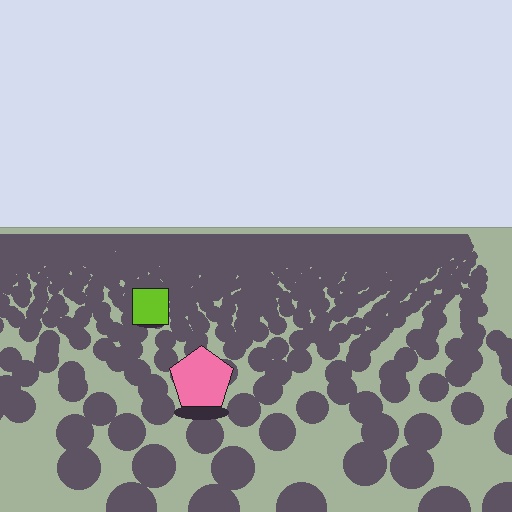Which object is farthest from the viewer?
The lime square is farthest from the viewer. It appears smaller and the ground texture around it is denser.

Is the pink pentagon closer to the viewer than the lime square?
Yes. The pink pentagon is closer — you can tell from the texture gradient: the ground texture is coarser near it.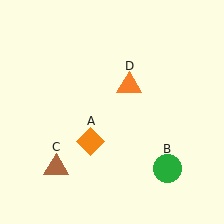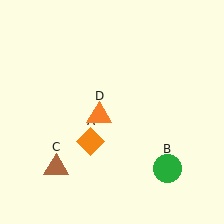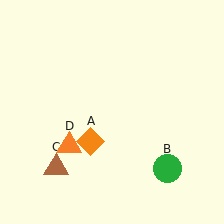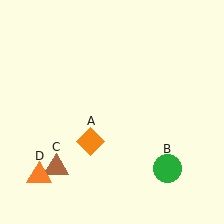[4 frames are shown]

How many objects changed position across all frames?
1 object changed position: orange triangle (object D).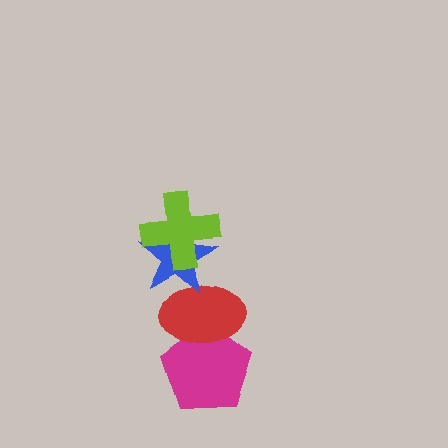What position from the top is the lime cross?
The lime cross is 1st from the top.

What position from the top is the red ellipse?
The red ellipse is 3rd from the top.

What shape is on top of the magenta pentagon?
The red ellipse is on top of the magenta pentagon.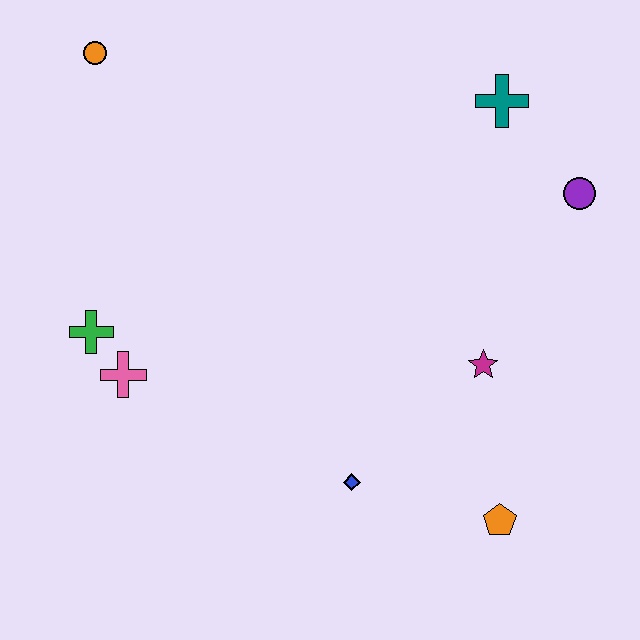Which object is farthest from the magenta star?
The orange circle is farthest from the magenta star.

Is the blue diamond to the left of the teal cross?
Yes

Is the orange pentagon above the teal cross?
No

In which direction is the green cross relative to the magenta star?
The green cross is to the left of the magenta star.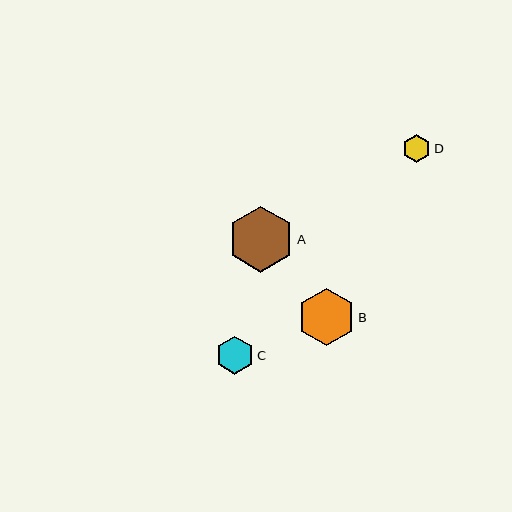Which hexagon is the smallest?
Hexagon D is the smallest with a size of approximately 28 pixels.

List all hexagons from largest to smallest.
From largest to smallest: A, B, C, D.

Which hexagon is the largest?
Hexagon A is the largest with a size of approximately 66 pixels.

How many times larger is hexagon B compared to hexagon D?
Hexagon B is approximately 2.1 times the size of hexagon D.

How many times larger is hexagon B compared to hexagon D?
Hexagon B is approximately 2.1 times the size of hexagon D.